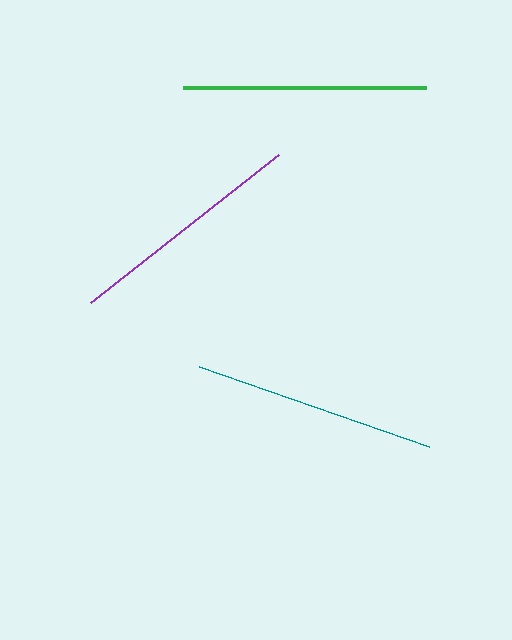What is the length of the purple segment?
The purple segment is approximately 239 pixels long.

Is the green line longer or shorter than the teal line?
The teal line is longer than the green line.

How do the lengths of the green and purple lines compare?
The green and purple lines are approximately the same length.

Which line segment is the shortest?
The purple line is the shortest at approximately 239 pixels.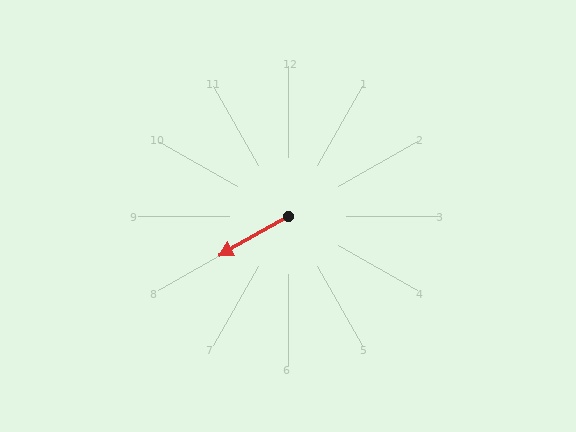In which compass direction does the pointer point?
Southwest.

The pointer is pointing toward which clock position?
Roughly 8 o'clock.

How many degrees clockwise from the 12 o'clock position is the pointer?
Approximately 240 degrees.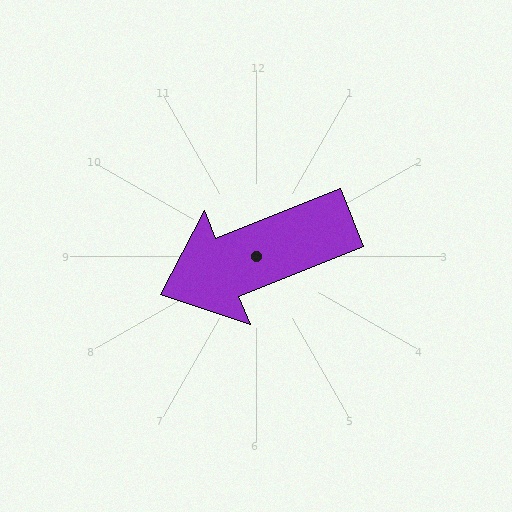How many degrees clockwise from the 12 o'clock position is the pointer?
Approximately 248 degrees.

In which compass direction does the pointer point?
West.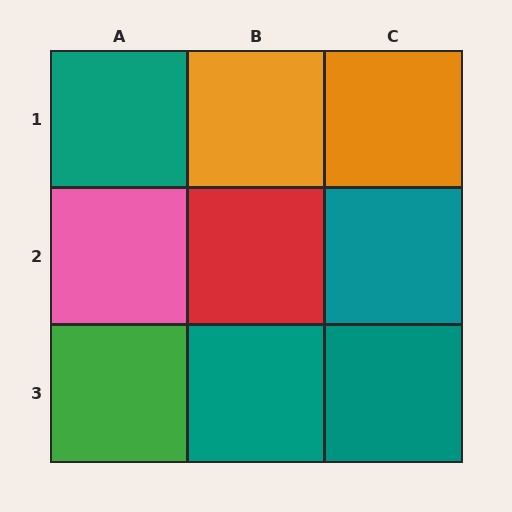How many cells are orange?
2 cells are orange.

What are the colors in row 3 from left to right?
Green, teal, teal.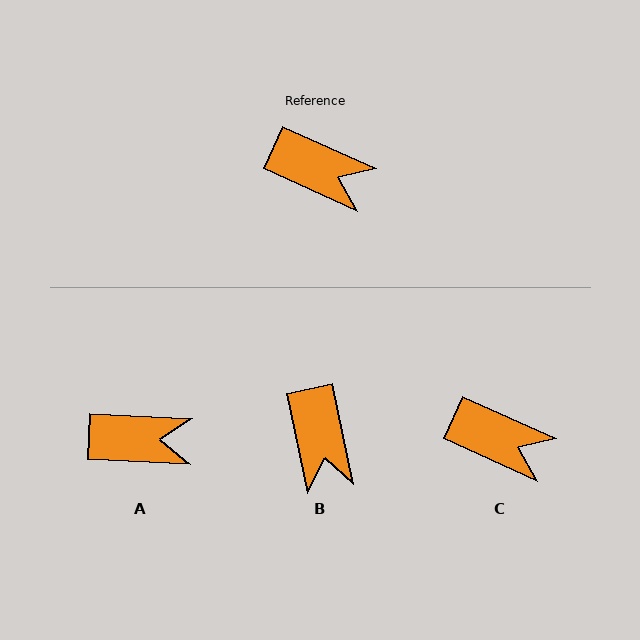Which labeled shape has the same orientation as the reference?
C.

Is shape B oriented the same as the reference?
No, it is off by about 54 degrees.